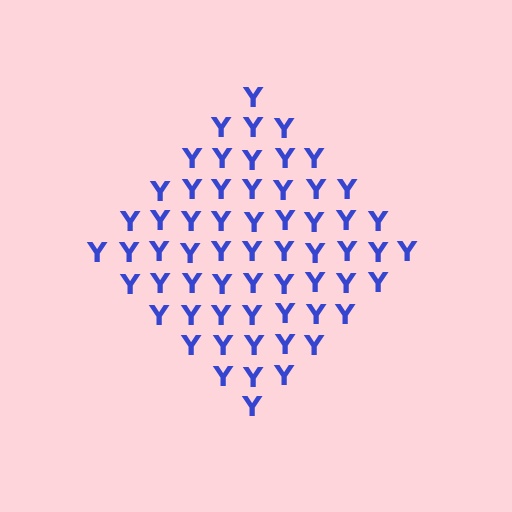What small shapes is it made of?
It is made of small letter Y's.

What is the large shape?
The large shape is a diamond.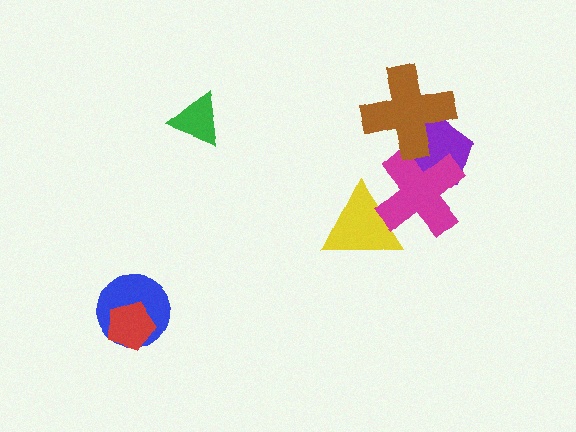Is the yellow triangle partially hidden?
Yes, it is partially covered by another shape.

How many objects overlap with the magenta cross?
3 objects overlap with the magenta cross.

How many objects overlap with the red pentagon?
1 object overlaps with the red pentagon.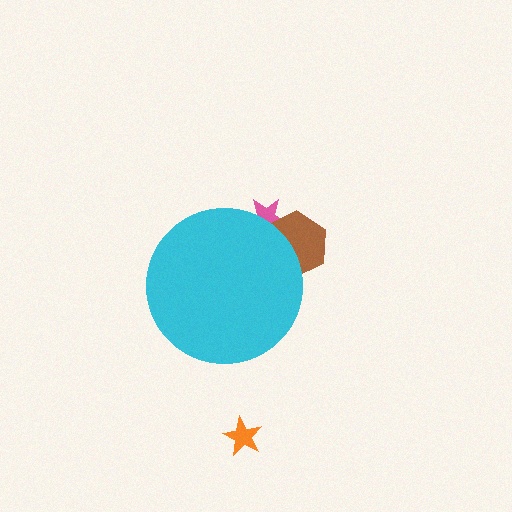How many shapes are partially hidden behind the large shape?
2 shapes are partially hidden.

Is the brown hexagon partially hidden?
Yes, the brown hexagon is partially hidden behind the cyan circle.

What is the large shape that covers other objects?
A cyan circle.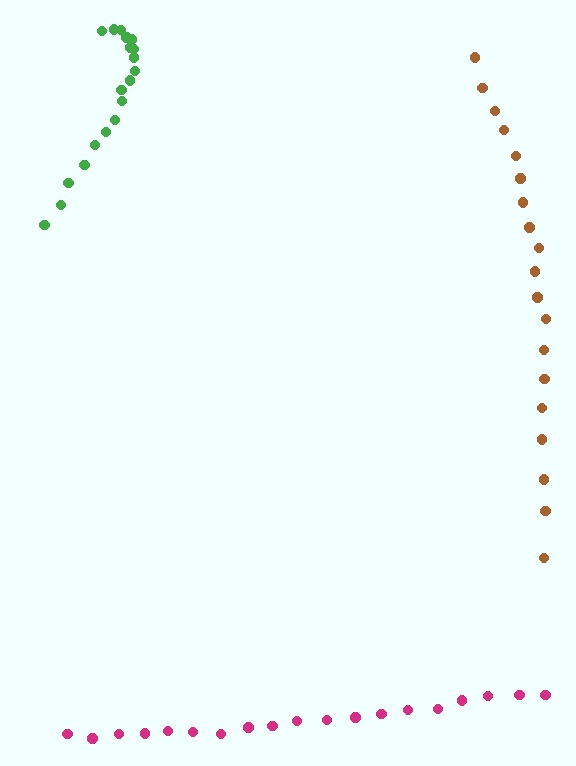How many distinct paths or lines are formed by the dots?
There are 3 distinct paths.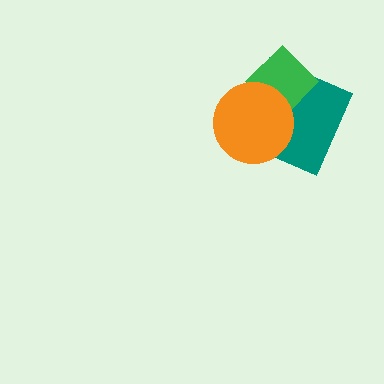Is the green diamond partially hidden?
Yes, it is partially covered by another shape.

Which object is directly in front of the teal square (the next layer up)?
The green diamond is directly in front of the teal square.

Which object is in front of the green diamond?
The orange circle is in front of the green diamond.